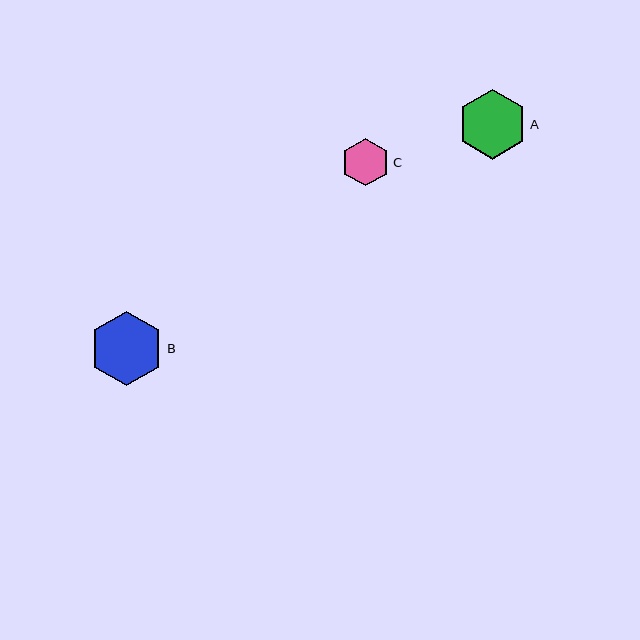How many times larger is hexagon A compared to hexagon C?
Hexagon A is approximately 1.5 times the size of hexagon C.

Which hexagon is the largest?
Hexagon B is the largest with a size of approximately 74 pixels.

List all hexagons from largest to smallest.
From largest to smallest: B, A, C.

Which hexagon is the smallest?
Hexagon C is the smallest with a size of approximately 48 pixels.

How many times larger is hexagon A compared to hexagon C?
Hexagon A is approximately 1.5 times the size of hexagon C.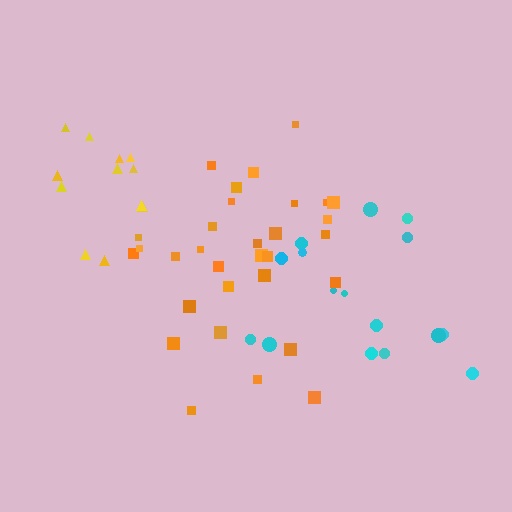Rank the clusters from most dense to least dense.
yellow, orange, cyan.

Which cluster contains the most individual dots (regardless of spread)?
Orange (31).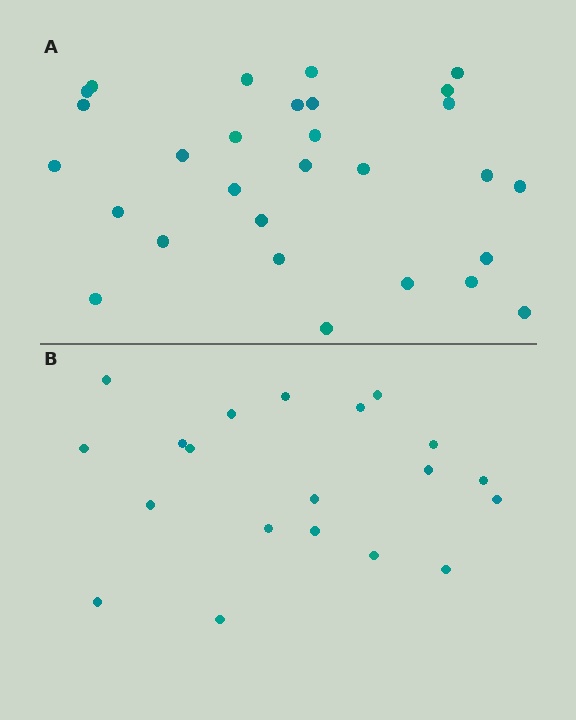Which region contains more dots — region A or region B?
Region A (the top region) has more dots.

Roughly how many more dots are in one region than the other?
Region A has roughly 8 or so more dots than region B.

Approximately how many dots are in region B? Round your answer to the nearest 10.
About 20 dots.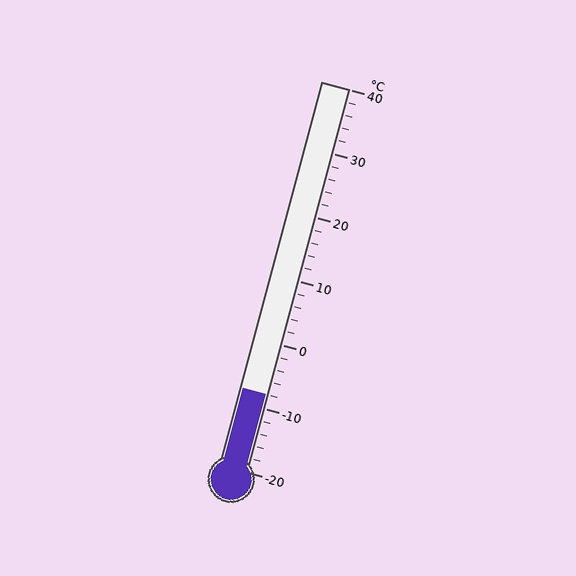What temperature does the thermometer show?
The thermometer shows approximately -8°C.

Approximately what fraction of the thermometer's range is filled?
The thermometer is filled to approximately 20% of its range.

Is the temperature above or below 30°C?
The temperature is below 30°C.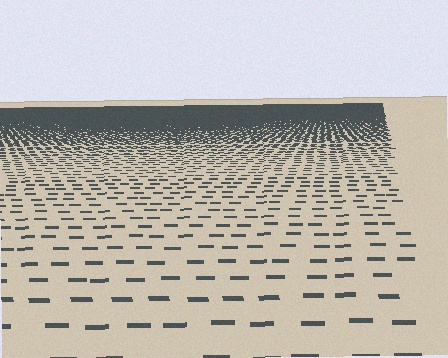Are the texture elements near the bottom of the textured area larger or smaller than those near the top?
Larger. Near the bottom, elements are closer to the viewer and appear at a bigger on-screen size.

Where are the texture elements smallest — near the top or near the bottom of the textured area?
Near the top.